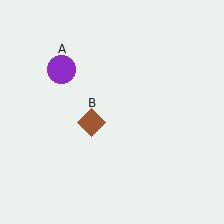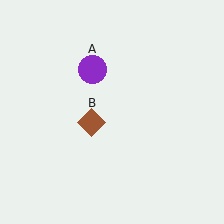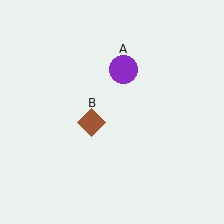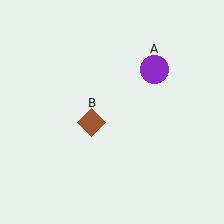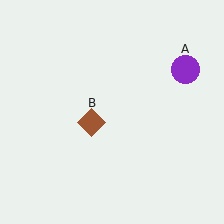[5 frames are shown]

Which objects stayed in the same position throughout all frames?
Brown diamond (object B) remained stationary.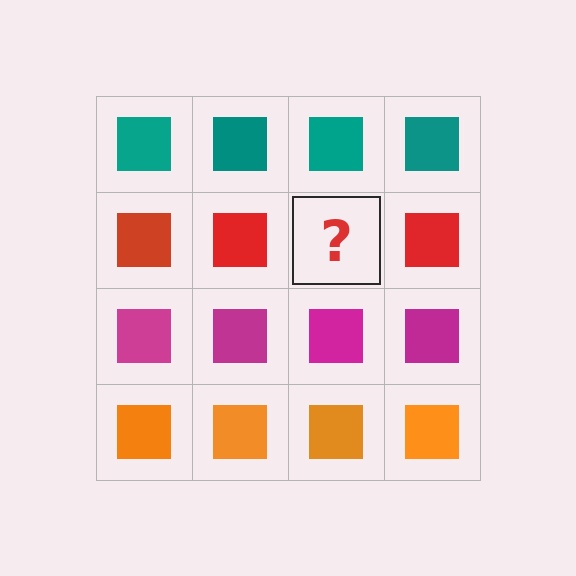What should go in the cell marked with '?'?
The missing cell should contain a red square.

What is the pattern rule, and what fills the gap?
The rule is that each row has a consistent color. The gap should be filled with a red square.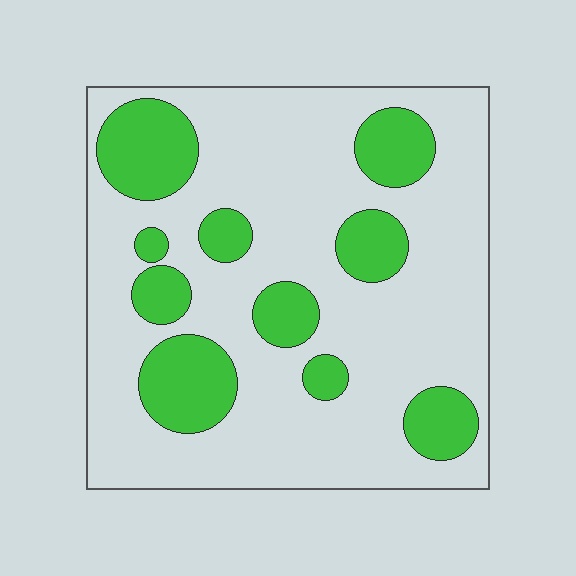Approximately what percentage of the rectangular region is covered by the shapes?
Approximately 25%.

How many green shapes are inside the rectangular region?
10.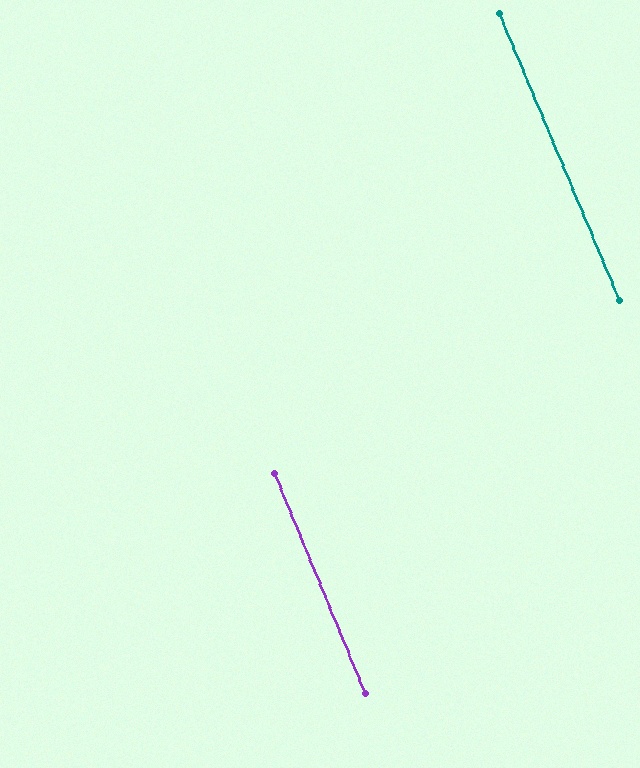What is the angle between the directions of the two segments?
Approximately 0 degrees.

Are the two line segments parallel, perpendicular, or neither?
Parallel — their directions differ by only 0.4°.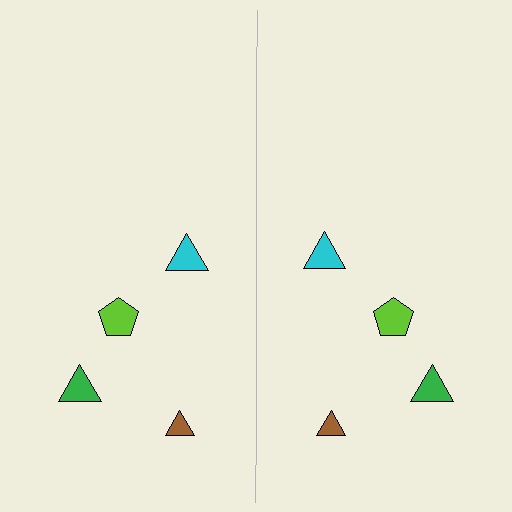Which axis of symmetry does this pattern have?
The pattern has a vertical axis of symmetry running through the center of the image.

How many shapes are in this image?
There are 8 shapes in this image.